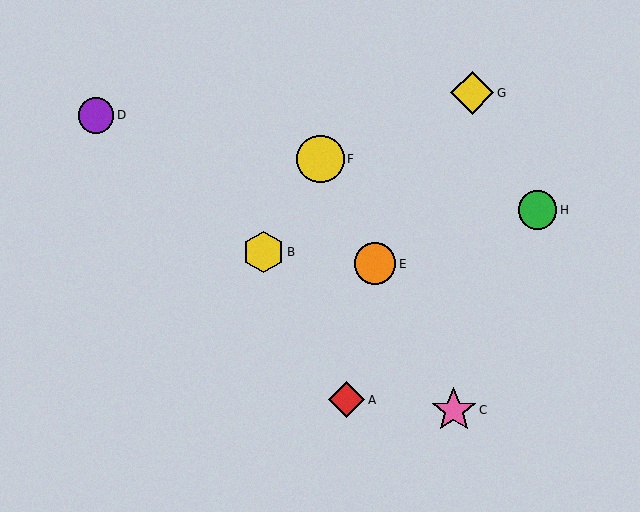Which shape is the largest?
The yellow circle (labeled F) is the largest.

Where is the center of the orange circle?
The center of the orange circle is at (375, 264).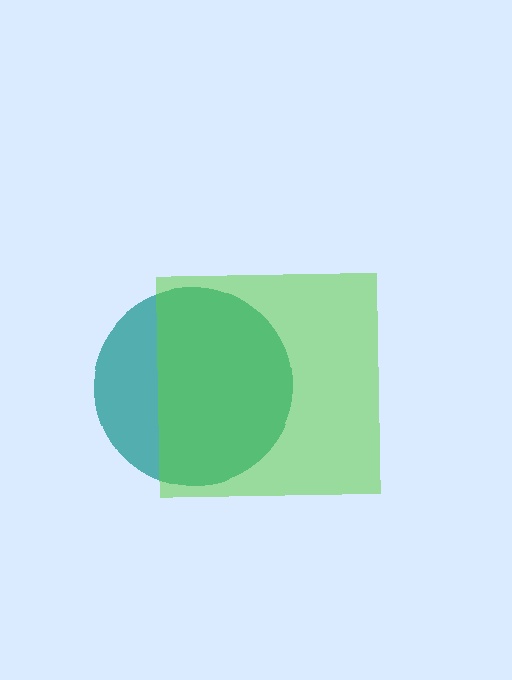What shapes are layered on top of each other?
The layered shapes are: a teal circle, a lime square.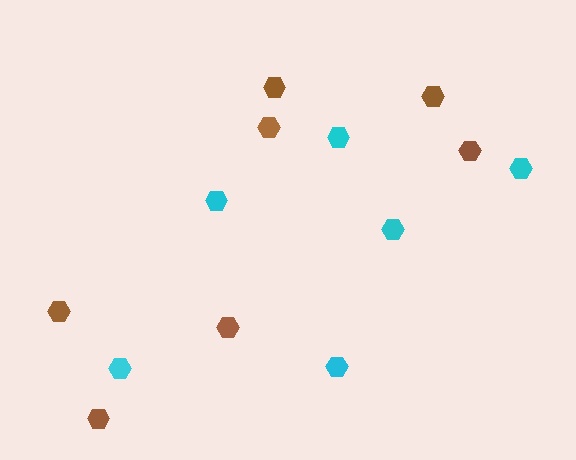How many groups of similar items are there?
There are 2 groups: one group of cyan hexagons (6) and one group of brown hexagons (7).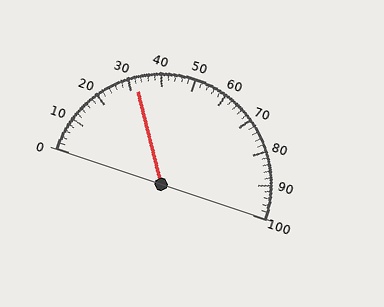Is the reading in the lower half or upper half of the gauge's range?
The reading is in the lower half of the range (0 to 100).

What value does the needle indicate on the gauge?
The needle indicates approximately 32.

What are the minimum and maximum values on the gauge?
The gauge ranges from 0 to 100.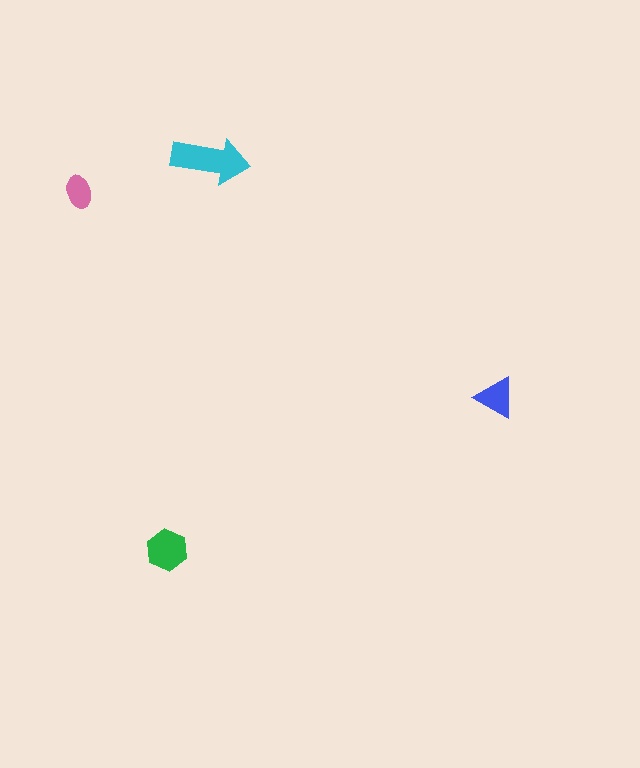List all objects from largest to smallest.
The cyan arrow, the green hexagon, the blue triangle, the pink ellipse.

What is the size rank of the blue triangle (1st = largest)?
3rd.